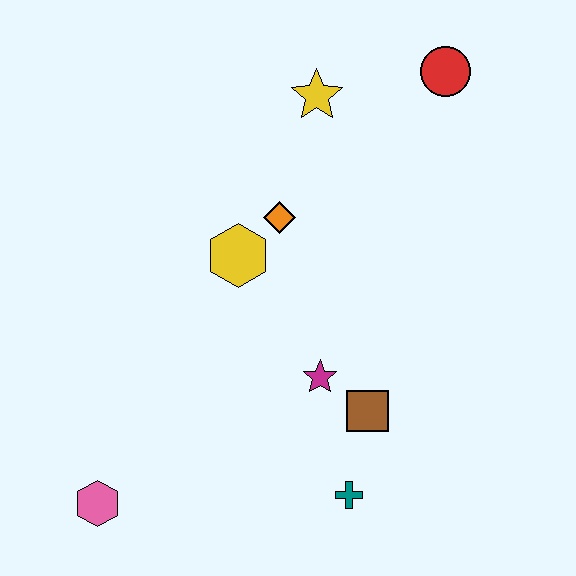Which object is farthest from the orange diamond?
The pink hexagon is farthest from the orange diamond.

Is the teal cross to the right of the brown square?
No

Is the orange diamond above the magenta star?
Yes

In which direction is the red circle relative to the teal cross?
The red circle is above the teal cross.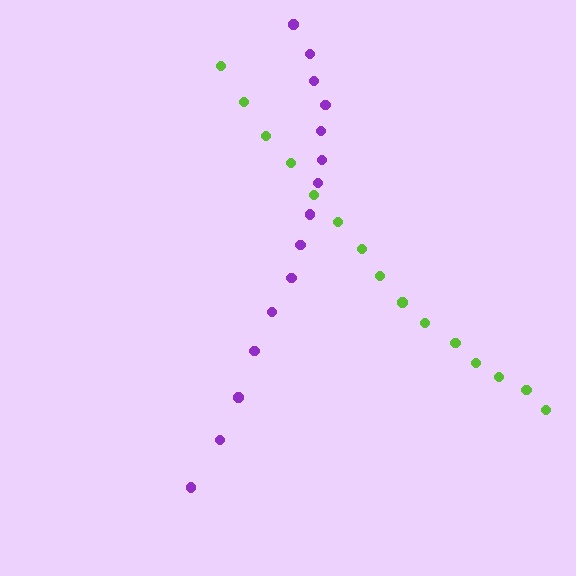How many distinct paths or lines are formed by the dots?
There are 2 distinct paths.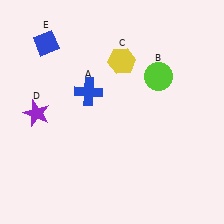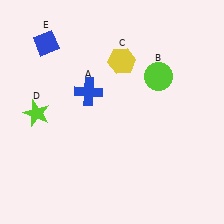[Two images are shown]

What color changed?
The star (D) changed from purple in Image 1 to lime in Image 2.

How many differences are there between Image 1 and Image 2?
There is 1 difference between the two images.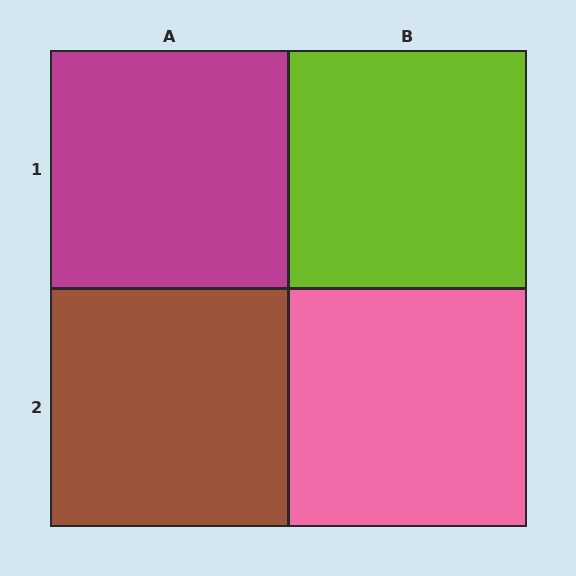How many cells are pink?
1 cell is pink.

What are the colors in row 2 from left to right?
Brown, pink.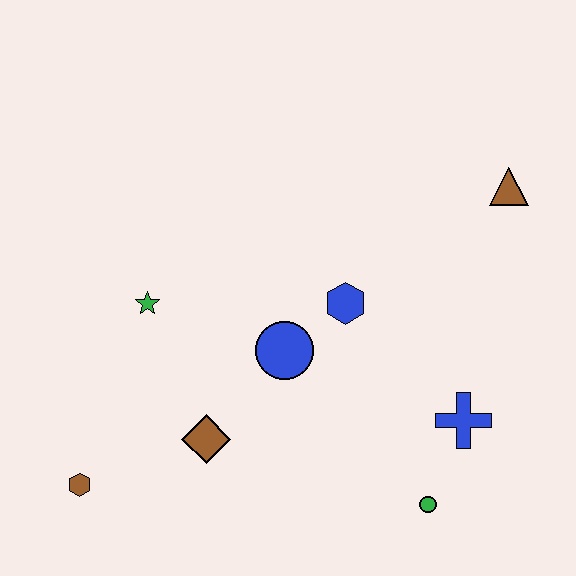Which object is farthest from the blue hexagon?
The brown hexagon is farthest from the blue hexagon.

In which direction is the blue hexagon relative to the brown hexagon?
The blue hexagon is to the right of the brown hexagon.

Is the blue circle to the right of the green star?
Yes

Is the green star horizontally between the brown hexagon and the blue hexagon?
Yes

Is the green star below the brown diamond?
No